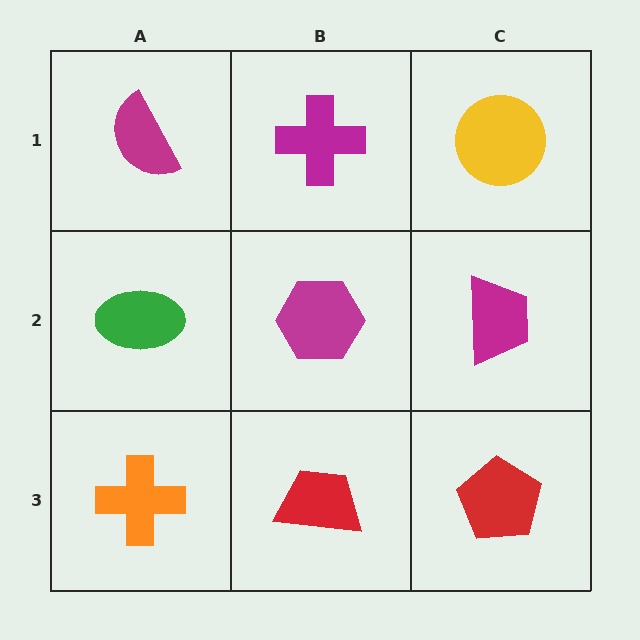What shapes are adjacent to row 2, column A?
A magenta semicircle (row 1, column A), an orange cross (row 3, column A), a magenta hexagon (row 2, column B).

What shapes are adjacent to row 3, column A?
A green ellipse (row 2, column A), a red trapezoid (row 3, column B).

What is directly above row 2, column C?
A yellow circle.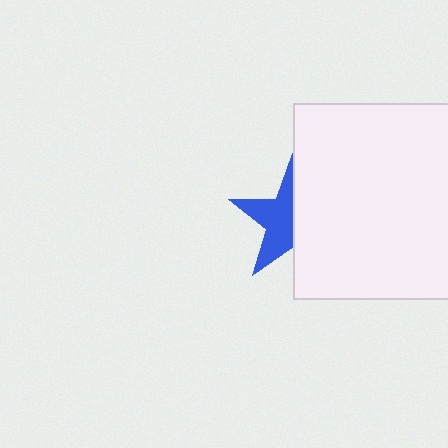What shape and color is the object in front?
The object in front is a white square.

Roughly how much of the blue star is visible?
About half of it is visible (roughly 52%).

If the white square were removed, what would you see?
You would see the complete blue star.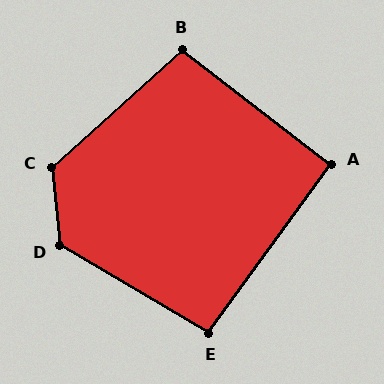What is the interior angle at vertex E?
Approximately 95 degrees (obtuse).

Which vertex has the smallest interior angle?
A, at approximately 91 degrees.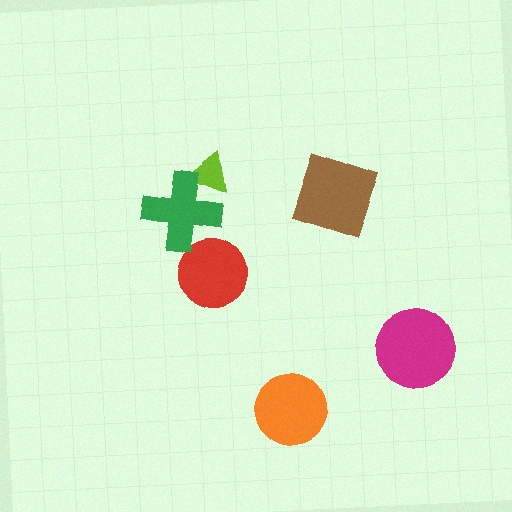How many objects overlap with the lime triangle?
1 object overlaps with the lime triangle.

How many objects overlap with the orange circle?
0 objects overlap with the orange circle.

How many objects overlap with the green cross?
1 object overlaps with the green cross.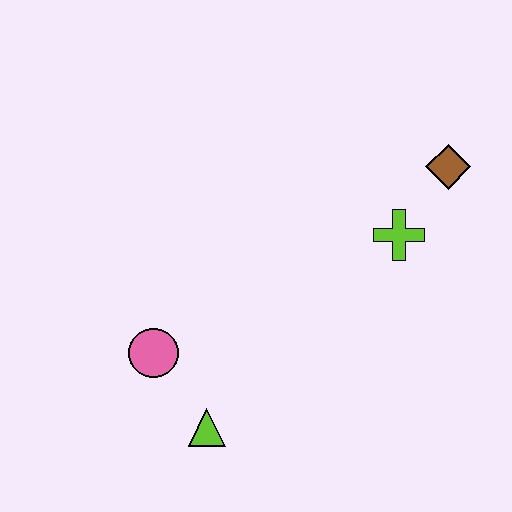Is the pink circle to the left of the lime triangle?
Yes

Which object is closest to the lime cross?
The brown diamond is closest to the lime cross.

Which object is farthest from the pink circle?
The brown diamond is farthest from the pink circle.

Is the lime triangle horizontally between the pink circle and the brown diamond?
Yes